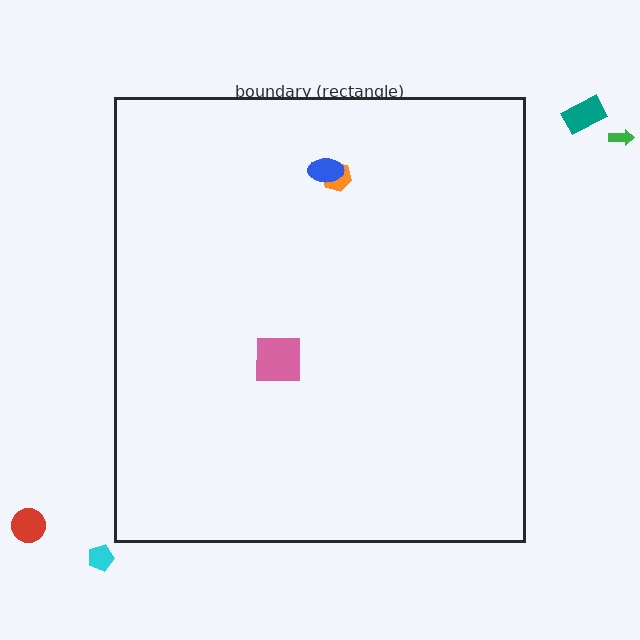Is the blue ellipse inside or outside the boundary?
Inside.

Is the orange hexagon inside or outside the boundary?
Inside.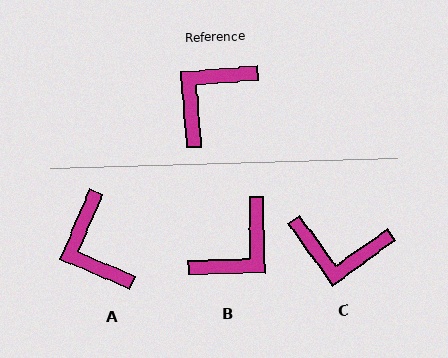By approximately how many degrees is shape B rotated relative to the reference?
Approximately 177 degrees counter-clockwise.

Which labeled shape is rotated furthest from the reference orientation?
B, about 177 degrees away.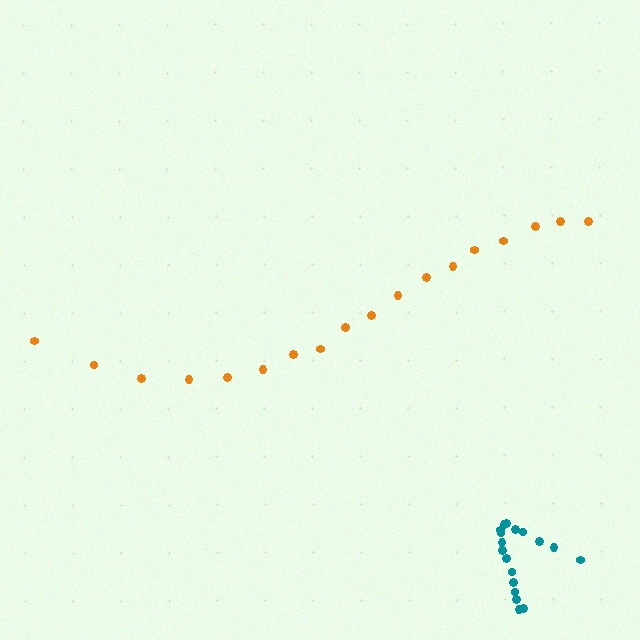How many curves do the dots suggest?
There are 2 distinct paths.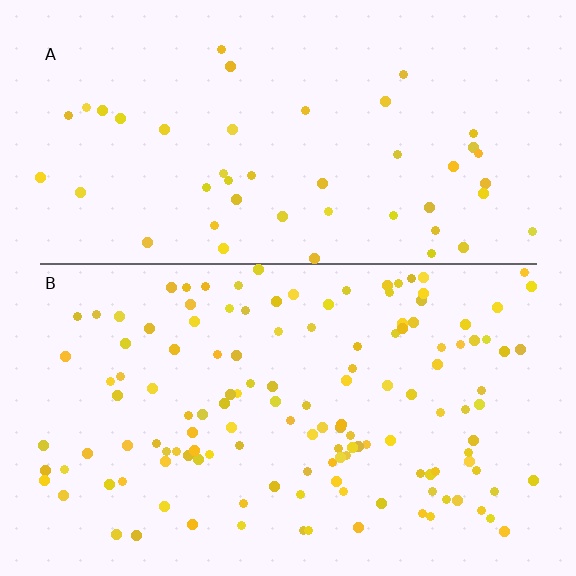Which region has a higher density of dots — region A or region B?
B (the bottom).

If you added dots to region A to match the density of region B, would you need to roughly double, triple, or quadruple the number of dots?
Approximately triple.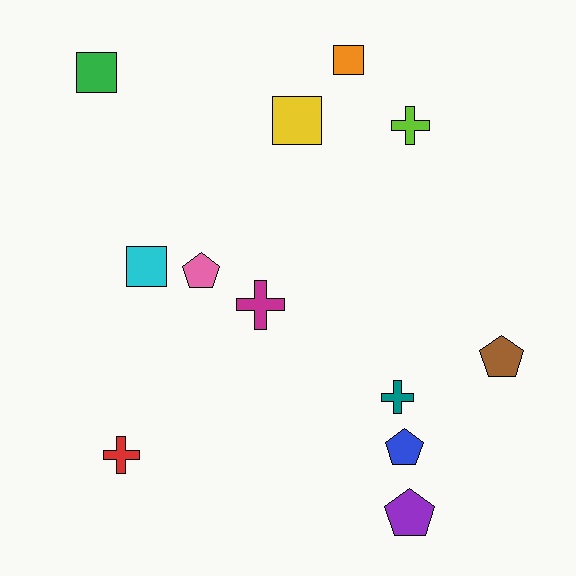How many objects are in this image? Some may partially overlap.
There are 12 objects.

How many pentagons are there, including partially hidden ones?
There are 4 pentagons.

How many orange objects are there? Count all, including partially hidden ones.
There is 1 orange object.